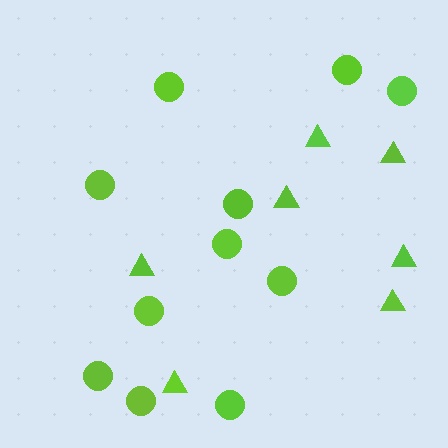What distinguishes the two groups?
There are 2 groups: one group of circles (11) and one group of triangles (7).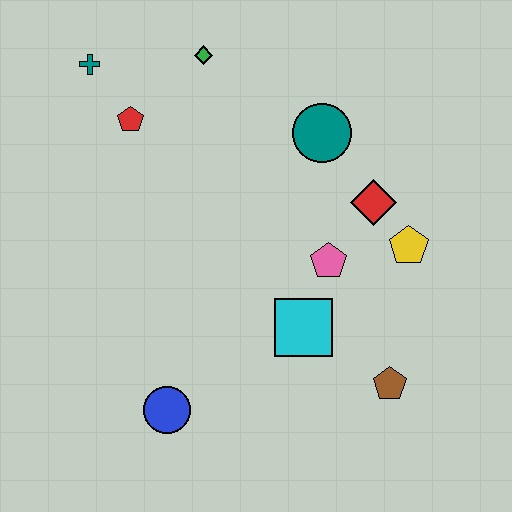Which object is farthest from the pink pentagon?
The teal cross is farthest from the pink pentagon.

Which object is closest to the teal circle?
The red diamond is closest to the teal circle.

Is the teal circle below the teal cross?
Yes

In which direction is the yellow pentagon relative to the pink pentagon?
The yellow pentagon is to the right of the pink pentagon.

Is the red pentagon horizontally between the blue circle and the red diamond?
No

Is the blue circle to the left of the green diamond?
Yes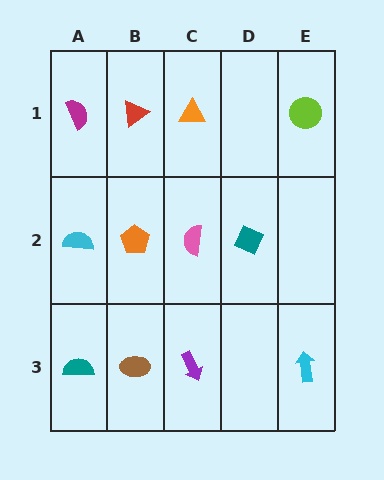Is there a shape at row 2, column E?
No, that cell is empty.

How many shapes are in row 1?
4 shapes.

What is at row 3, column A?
A teal semicircle.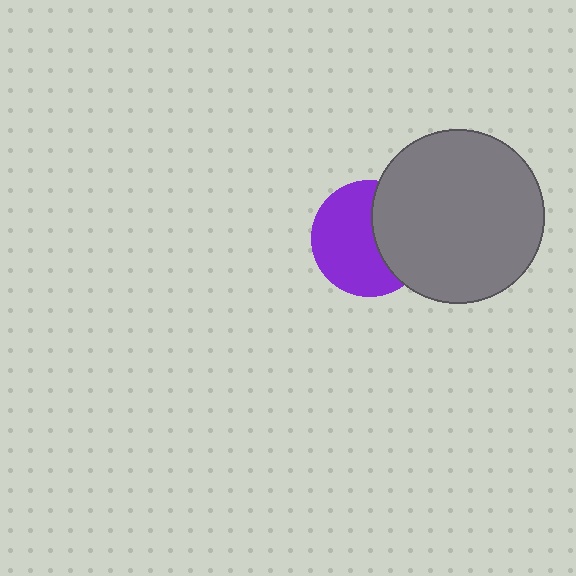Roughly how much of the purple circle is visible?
About half of it is visible (roughly 62%).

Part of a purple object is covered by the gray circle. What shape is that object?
It is a circle.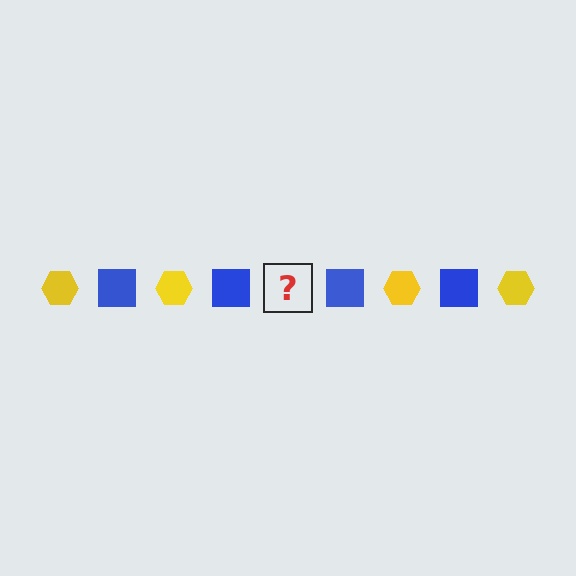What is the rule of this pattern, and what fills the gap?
The rule is that the pattern alternates between yellow hexagon and blue square. The gap should be filled with a yellow hexagon.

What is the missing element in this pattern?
The missing element is a yellow hexagon.